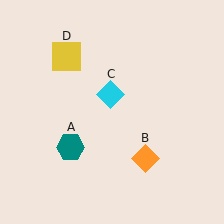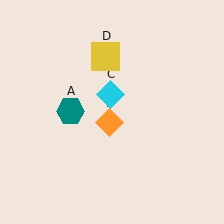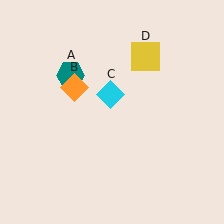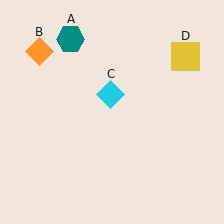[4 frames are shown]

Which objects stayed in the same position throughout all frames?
Cyan diamond (object C) remained stationary.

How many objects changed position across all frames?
3 objects changed position: teal hexagon (object A), orange diamond (object B), yellow square (object D).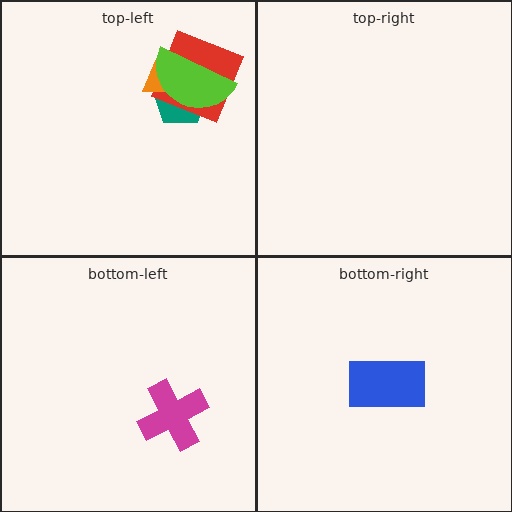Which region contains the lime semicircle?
The top-left region.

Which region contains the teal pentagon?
The top-left region.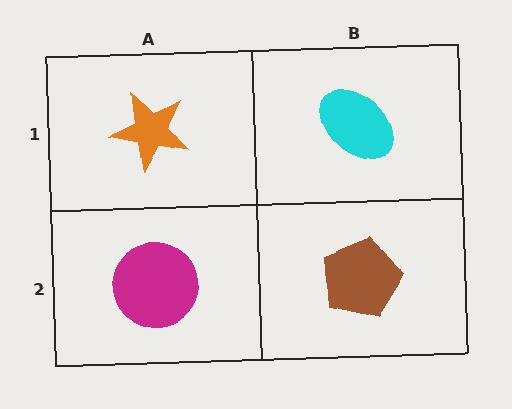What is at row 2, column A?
A magenta circle.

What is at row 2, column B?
A brown pentagon.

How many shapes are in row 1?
2 shapes.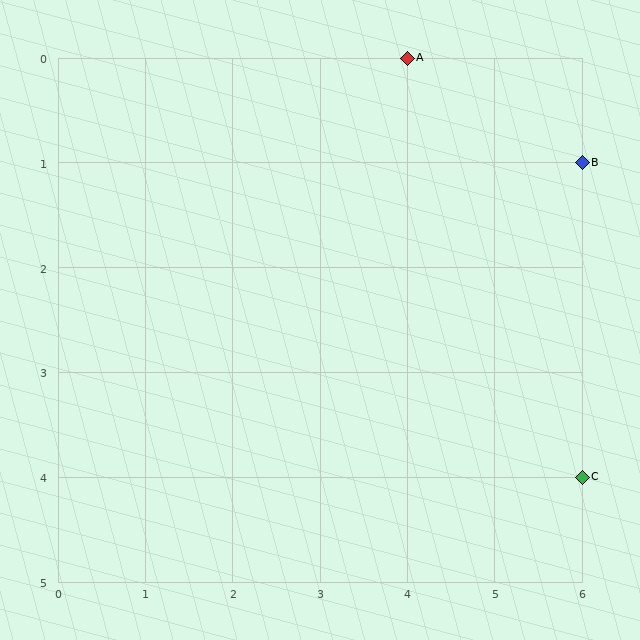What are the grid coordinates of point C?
Point C is at grid coordinates (6, 4).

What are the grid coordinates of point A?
Point A is at grid coordinates (4, 0).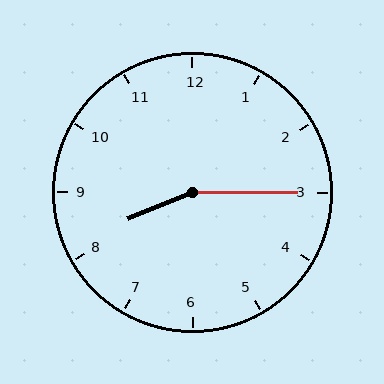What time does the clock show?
8:15.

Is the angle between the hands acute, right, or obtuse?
It is obtuse.